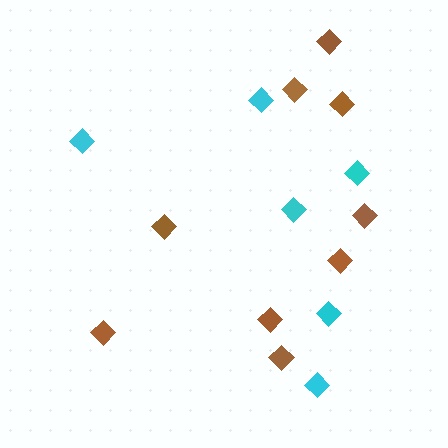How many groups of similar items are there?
There are 2 groups: one group of cyan diamonds (6) and one group of brown diamonds (9).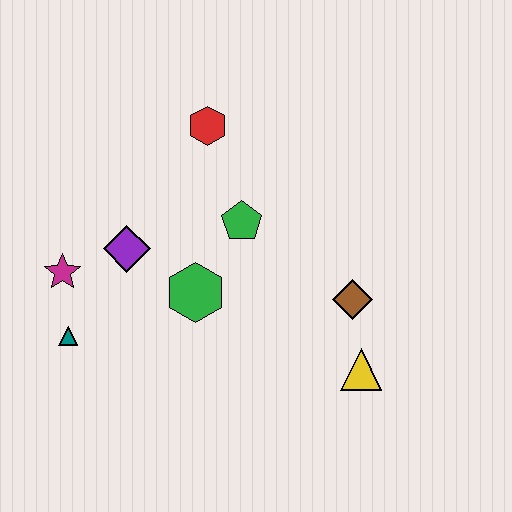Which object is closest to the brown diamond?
The yellow triangle is closest to the brown diamond.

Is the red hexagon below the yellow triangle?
No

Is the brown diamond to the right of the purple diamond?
Yes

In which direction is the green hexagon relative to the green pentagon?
The green hexagon is below the green pentagon.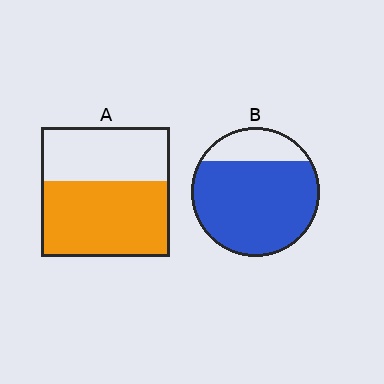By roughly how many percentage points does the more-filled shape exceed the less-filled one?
By roughly 20 percentage points (B over A).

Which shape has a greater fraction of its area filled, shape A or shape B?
Shape B.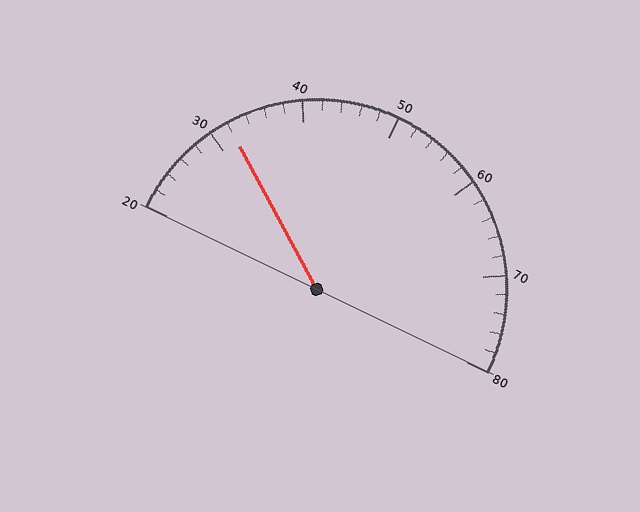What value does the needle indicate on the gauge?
The needle indicates approximately 32.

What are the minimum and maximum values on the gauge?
The gauge ranges from 20 to 80.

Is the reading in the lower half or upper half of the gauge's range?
The reading is in the lower half of the range (20 to 80).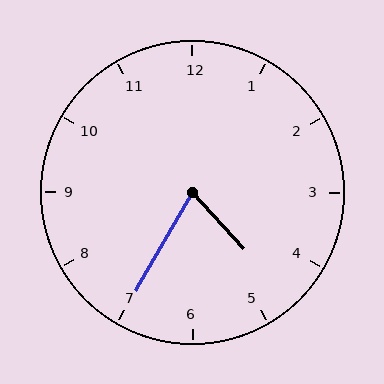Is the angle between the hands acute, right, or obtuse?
It is acute.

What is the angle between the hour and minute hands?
Approximately 72 degrees.